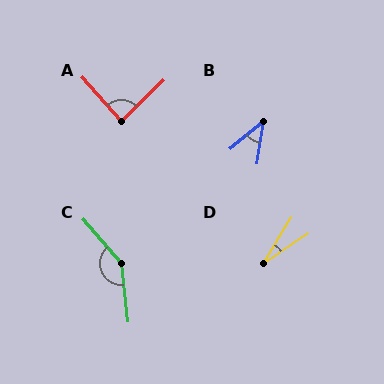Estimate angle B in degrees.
Approximately 41 degrees.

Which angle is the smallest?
D, at approximately 24 degrees.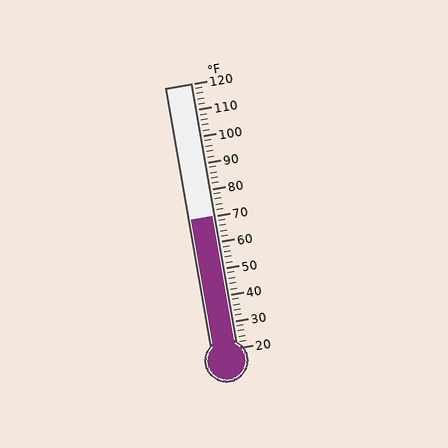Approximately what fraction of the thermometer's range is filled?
The thermometer is filled to approximately 50% of its range.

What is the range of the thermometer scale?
The thermometer scale ranges from 20°F to 120°F.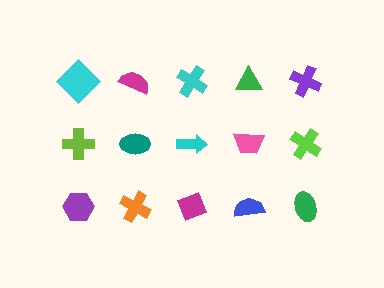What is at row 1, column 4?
A green triangle.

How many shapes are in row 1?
5 shapes.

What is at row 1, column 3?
A cyan cross.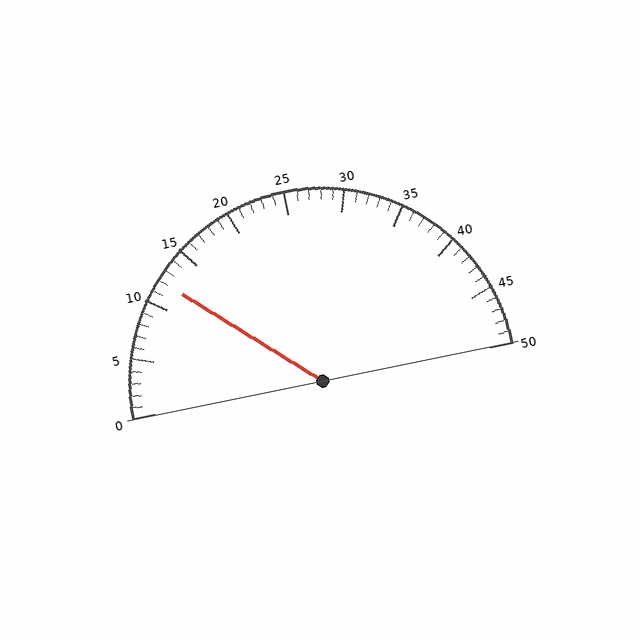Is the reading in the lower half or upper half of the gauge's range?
The reading is in the lower half of the range (0 to 50).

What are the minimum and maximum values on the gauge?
The gauge ranges from 0 to 50.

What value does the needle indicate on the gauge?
The needle indicates approximately 12.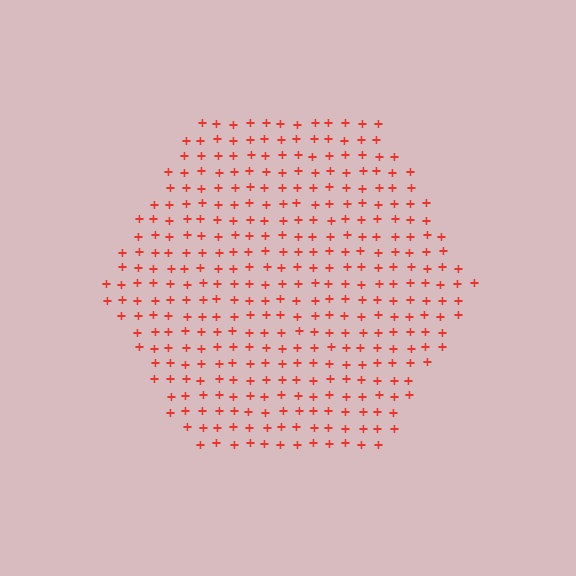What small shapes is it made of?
It is made of small plus signs.